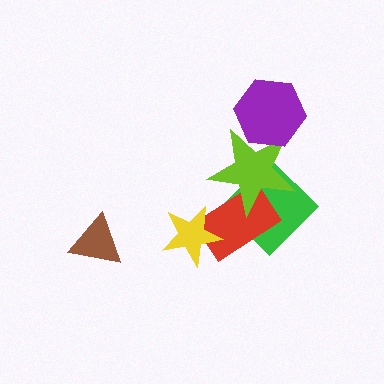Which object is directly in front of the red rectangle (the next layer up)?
The yellow star is directly in front of the red rectangle.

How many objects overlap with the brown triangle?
0 objects overlap with the brown triangle.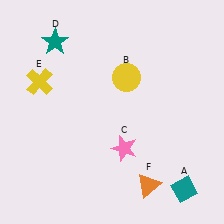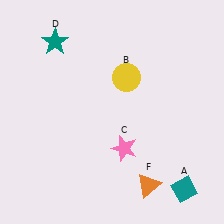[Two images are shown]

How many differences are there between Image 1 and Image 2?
There is 1 difference between the two images.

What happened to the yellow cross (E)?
The yellow cross (E) was removed in Image 2. It was in the top-left area of Image 1.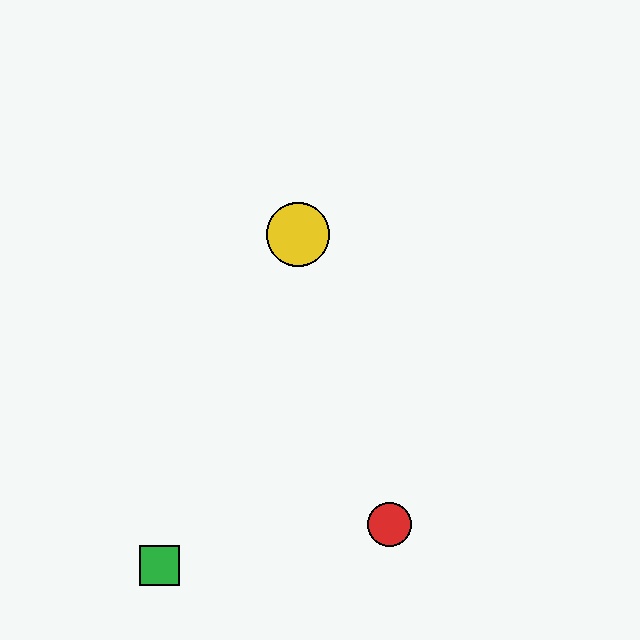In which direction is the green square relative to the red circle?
The green square is to the left of the red circle.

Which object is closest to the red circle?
The green square is closest to the red circle.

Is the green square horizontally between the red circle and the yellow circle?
No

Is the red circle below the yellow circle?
Yes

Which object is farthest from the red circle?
The yellow circle is farthest from the red circle.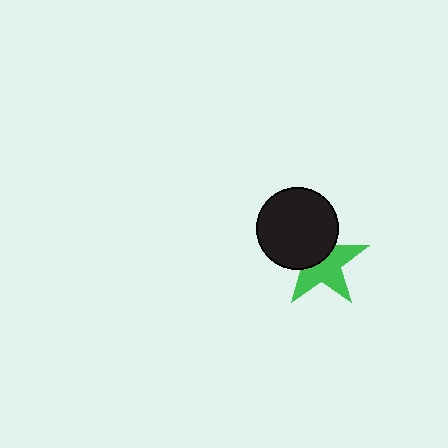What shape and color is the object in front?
The object in front is a black circle.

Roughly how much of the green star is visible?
About half of it is visible (roughly 57%).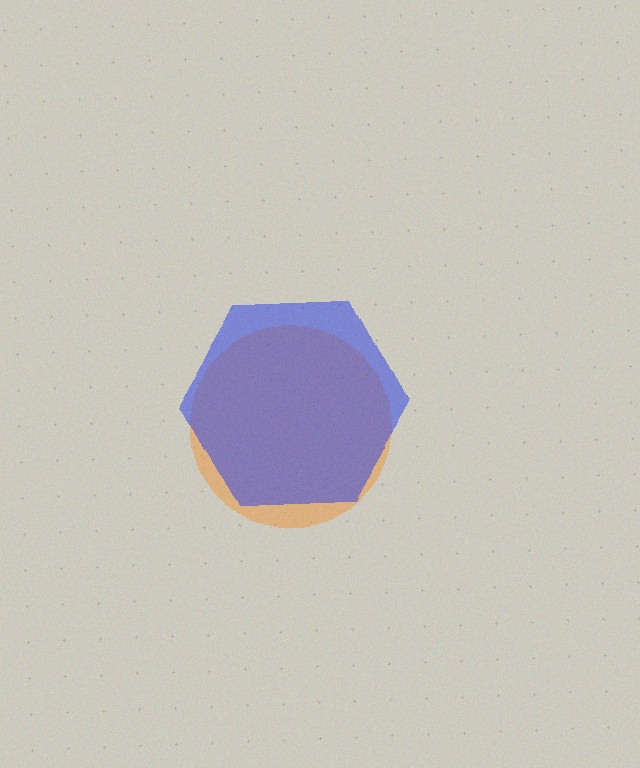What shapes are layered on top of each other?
The layered shapes are: an orange circle, a blue hexagon.